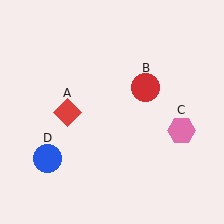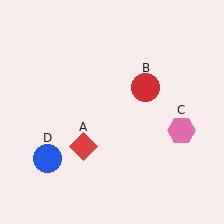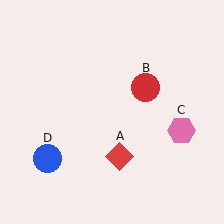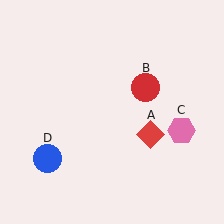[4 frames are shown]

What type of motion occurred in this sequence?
The red diamond (object A) rotated counterclockwise around the center of the scene.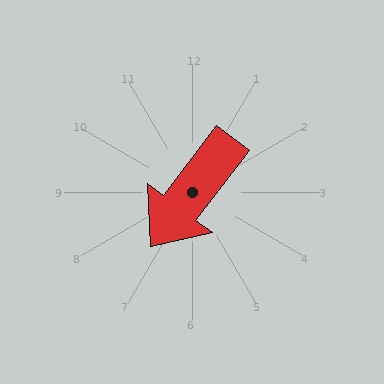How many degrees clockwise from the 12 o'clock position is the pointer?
Approximately 217 degrees.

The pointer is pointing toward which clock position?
Roughly 7 o'clock.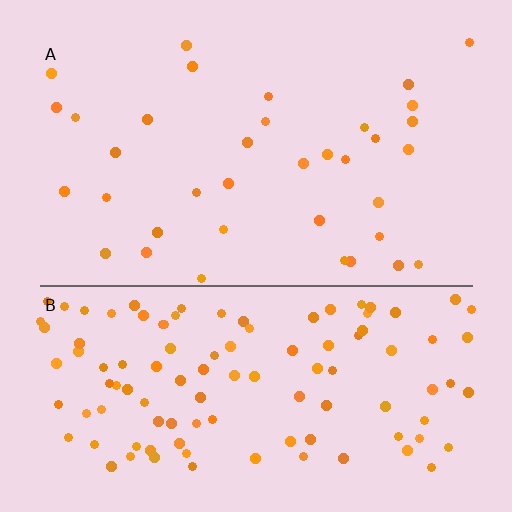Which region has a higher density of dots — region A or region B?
B (the bottom).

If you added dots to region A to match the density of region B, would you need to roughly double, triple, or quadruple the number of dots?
Approximately triple.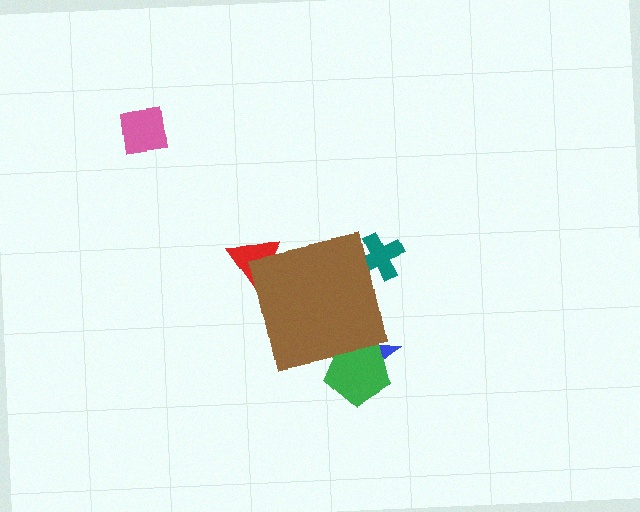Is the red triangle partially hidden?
Yes, the red triangle is partially hidden behind the brown square.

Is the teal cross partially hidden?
Yes, the teal cross is partially hidden behind the brown square.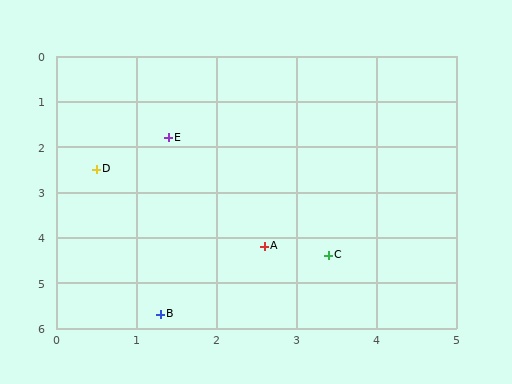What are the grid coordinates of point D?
Point D is at approximately (0.5, 2.5).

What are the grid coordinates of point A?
Point A is at approximately (2.6, 4.2).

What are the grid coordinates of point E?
Point E is at approximately (1.4, 1.8).